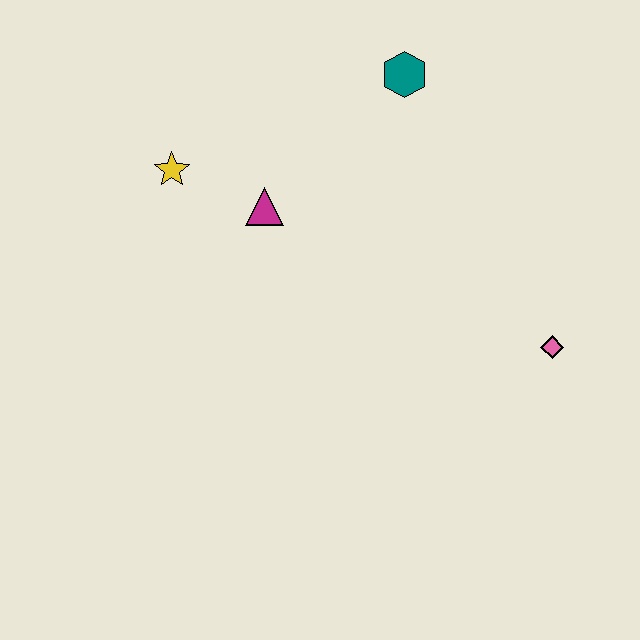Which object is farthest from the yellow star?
The pink diamond is farthest from the yellow star.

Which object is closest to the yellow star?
The magenta triangle is closest to the yellow star.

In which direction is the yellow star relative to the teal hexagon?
The yellow star is to the left of the teal hexagon.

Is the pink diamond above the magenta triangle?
No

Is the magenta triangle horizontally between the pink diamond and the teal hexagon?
No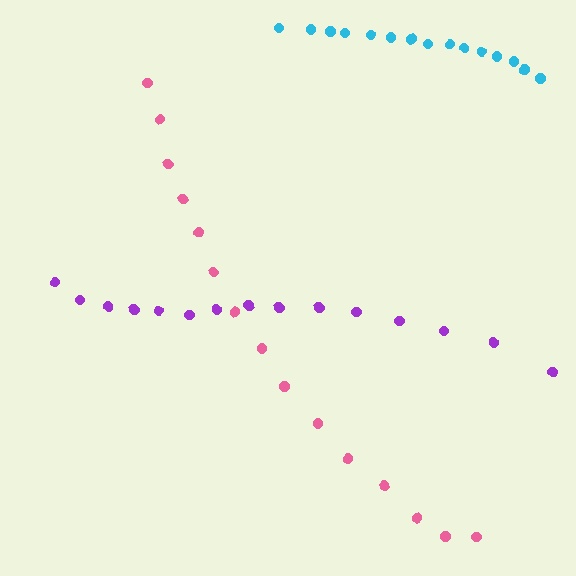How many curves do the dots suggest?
There are 3 distinct paths.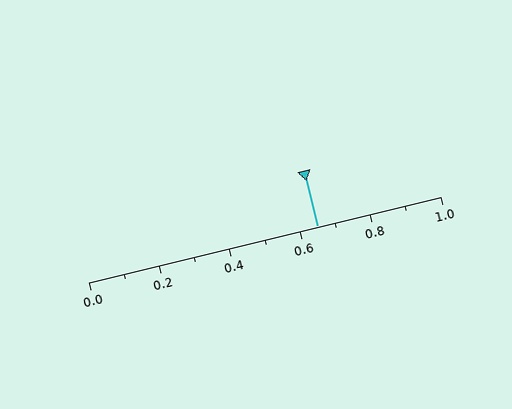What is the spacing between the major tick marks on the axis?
The major ticks are spaced 0.2 apart.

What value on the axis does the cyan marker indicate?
The marker indicates approximately 0.65.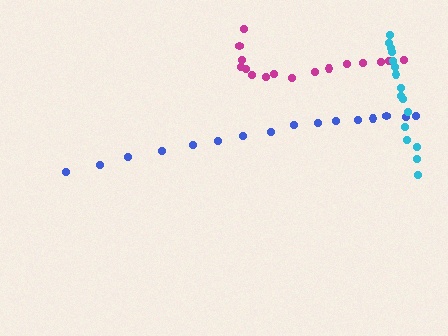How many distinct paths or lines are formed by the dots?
There are 3 distinct paths.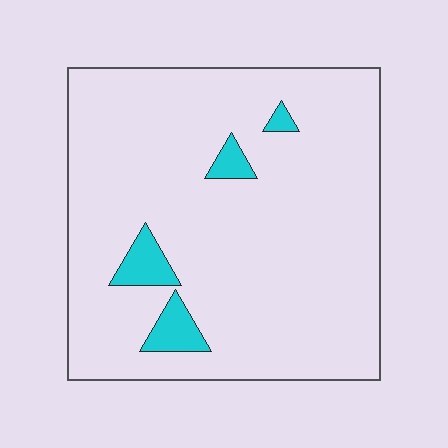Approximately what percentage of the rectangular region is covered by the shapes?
Approximately 5%.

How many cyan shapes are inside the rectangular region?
4.